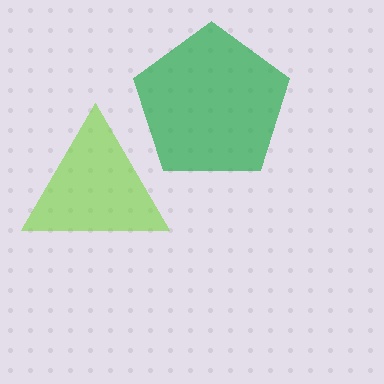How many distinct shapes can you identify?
There are 2 distinct shapes: a lime triangle, a green pentagon.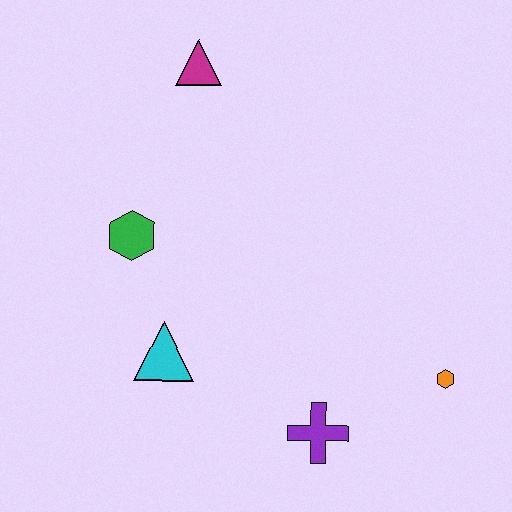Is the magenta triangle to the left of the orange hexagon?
Yes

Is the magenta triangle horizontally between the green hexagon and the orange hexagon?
Yes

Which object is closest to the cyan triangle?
The green hexagon is closest to the cyan triangle.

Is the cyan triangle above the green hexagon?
No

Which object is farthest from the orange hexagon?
The magenta triangle is farthest from the orange hexagon.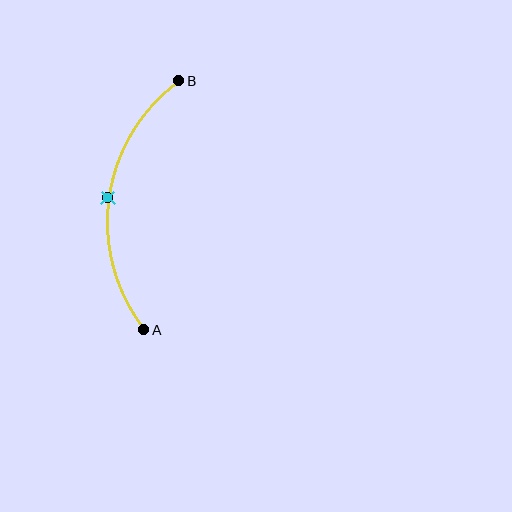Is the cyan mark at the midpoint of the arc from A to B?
Yes. The cyan mark lies on the arc at equal arc-length from both A and B — it is the arc midpoint.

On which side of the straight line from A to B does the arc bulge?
The arc bulges to the left of the straight line connecting A and B.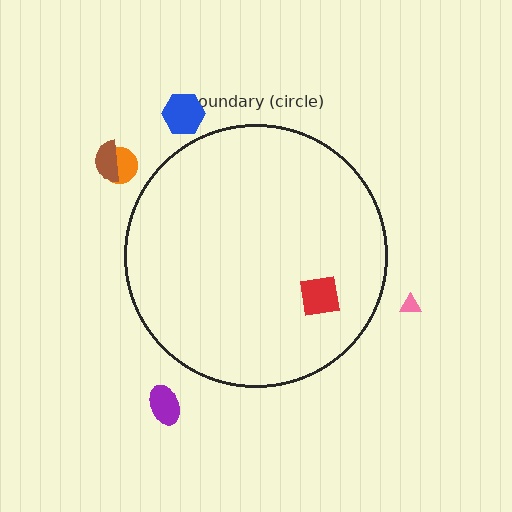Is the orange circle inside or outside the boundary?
Outside.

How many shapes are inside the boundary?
1 inside, 5 outside.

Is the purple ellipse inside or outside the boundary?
Outside.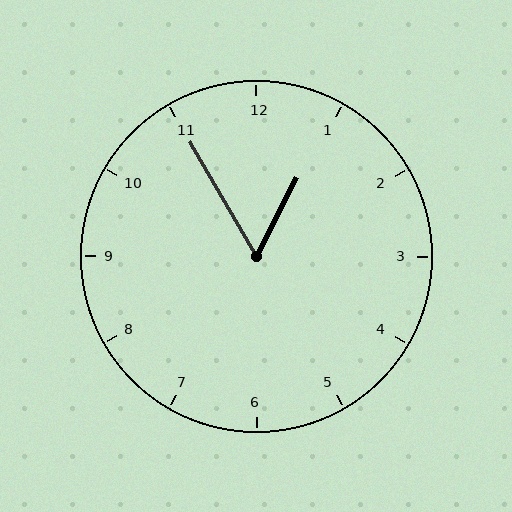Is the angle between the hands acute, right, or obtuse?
It is acute.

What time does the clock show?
12:55.